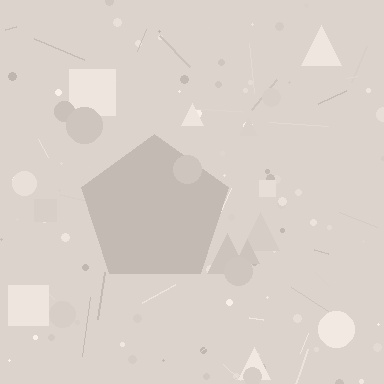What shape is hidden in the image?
A pentagon is hidden in the image.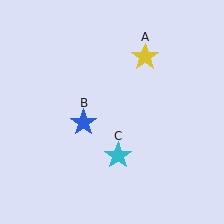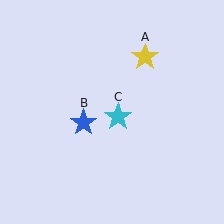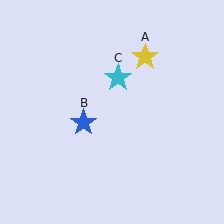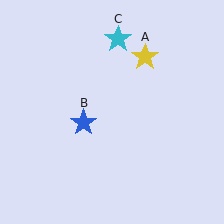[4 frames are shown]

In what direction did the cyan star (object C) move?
The cyan star (object C) moved up.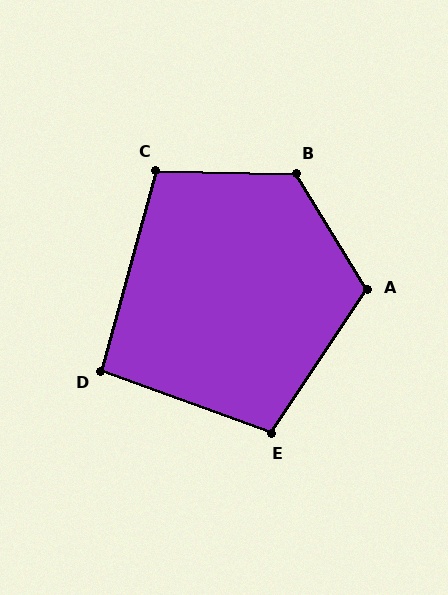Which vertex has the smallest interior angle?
D, at approximately 95 degrees.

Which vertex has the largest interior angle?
B, at approximately 122 degrees.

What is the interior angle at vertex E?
Approximately 104 degrees (obtuse).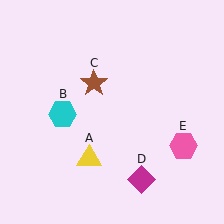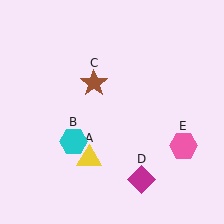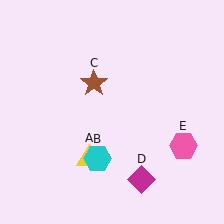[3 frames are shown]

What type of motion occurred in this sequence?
The cyan hexagon (object B) rotated counterclockwise around the center of the scene.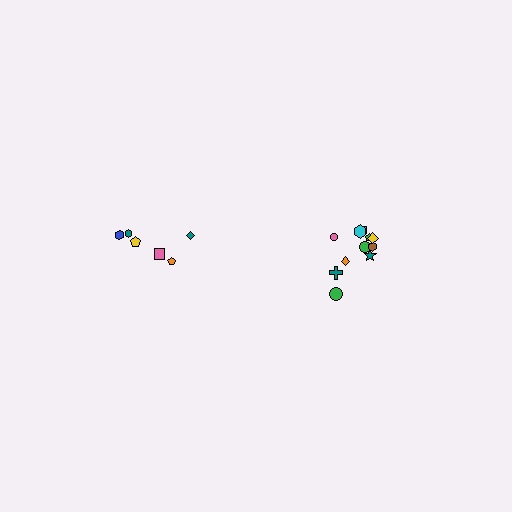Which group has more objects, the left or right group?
The right group.